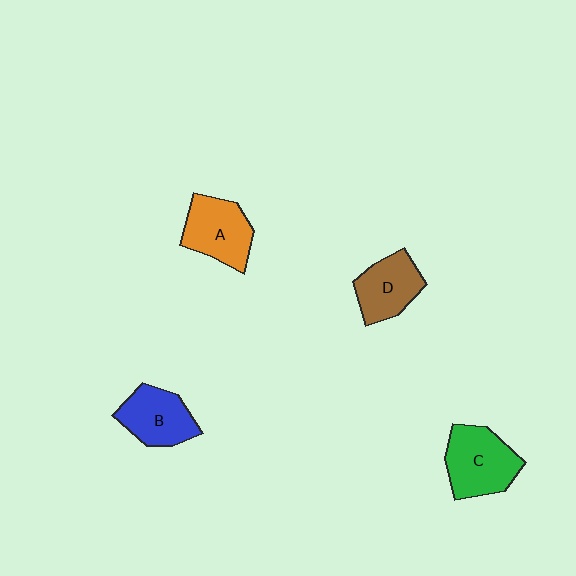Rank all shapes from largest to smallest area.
From largest to smallest: C (green), A (orange), B (blue), D (brown).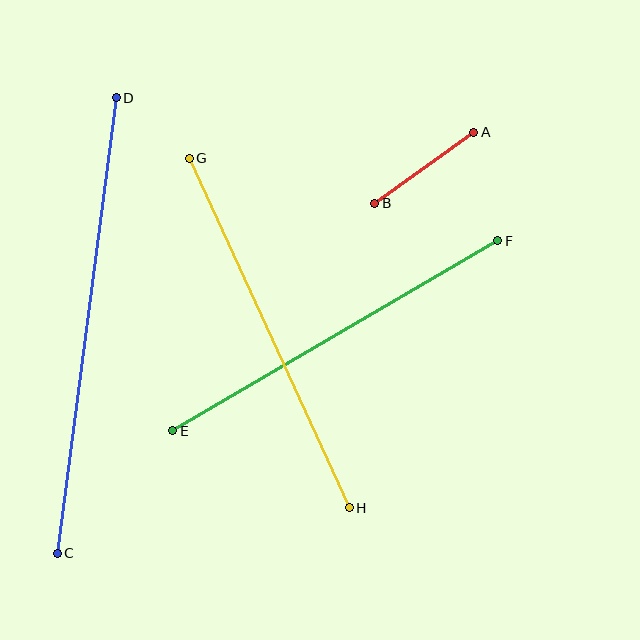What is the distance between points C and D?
The distance is approximately 459 pixels.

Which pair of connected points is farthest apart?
Points C and D are farthest apart.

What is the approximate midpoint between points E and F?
The midpoint is at approximately (335, 336) pixels.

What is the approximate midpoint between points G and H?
The midpoint is at approximately (269, 333) pixels.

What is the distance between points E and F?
The distance is approximately 377 pixels.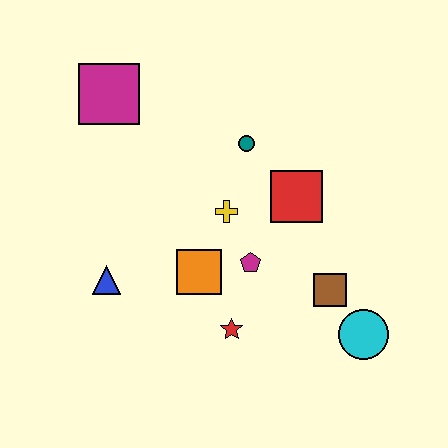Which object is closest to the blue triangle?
The orange square is closest to the blue triangle.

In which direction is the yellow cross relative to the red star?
The yellow cross is above the red star.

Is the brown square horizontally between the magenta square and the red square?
No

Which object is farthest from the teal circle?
The cyan circle is farthest from the teal circle.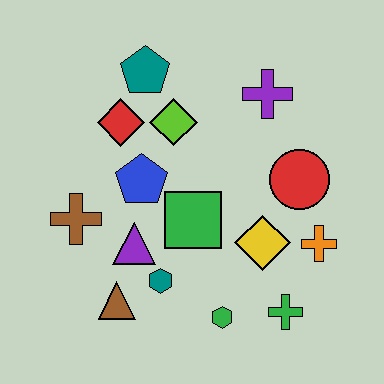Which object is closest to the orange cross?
The yellow diamond is closest to the orange cross.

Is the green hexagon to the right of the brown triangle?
Yes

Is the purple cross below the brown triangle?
No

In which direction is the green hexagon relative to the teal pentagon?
The green hexagon is below the teal pentagon.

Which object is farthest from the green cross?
The teal pentagon is farthest from the green cross.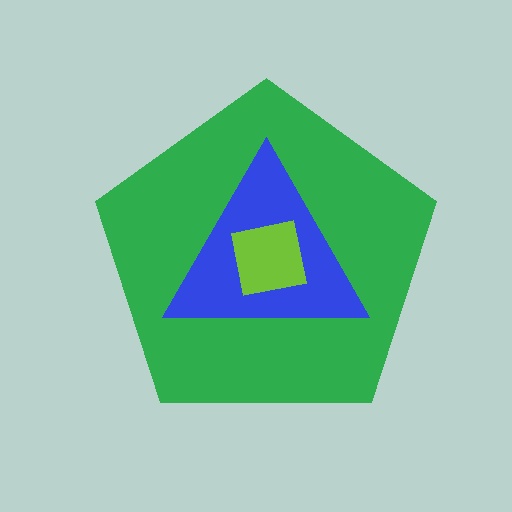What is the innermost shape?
The lime square.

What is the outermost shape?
The green pentagon.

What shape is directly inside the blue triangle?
The lime square.